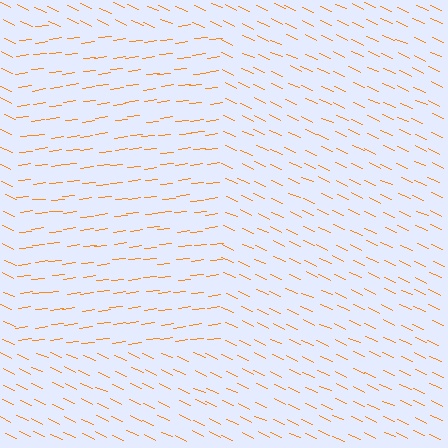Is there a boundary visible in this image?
Yes, there is a texture boundary formed by a change in line orientation.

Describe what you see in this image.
The image is filled with small orange line segments. A rectangle region in the image has lines oriented differently from the surrounding lines, creating a visible texture boundary.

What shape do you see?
I see a rectangle.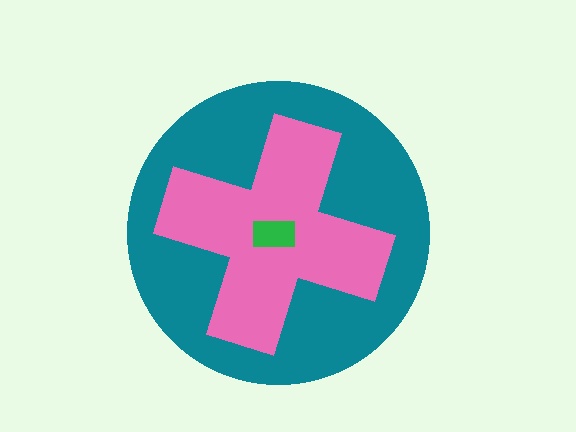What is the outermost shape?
The teal circle.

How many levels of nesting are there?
3.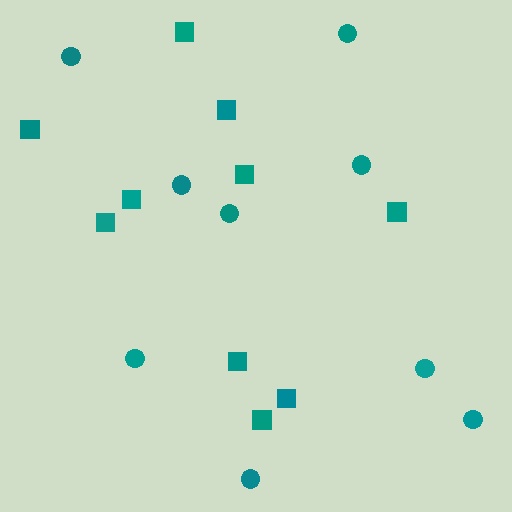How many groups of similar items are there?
There are 2 groups: one group of circles (9) and one group of squares (10).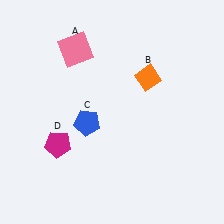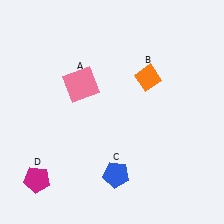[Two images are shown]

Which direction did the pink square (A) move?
The pink square (A) moved down.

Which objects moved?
The objects that moved are: the pink square (A), the blue pentagon (C), the magenta pentagon (D).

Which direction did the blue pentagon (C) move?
The blue pentagon (C) moved down.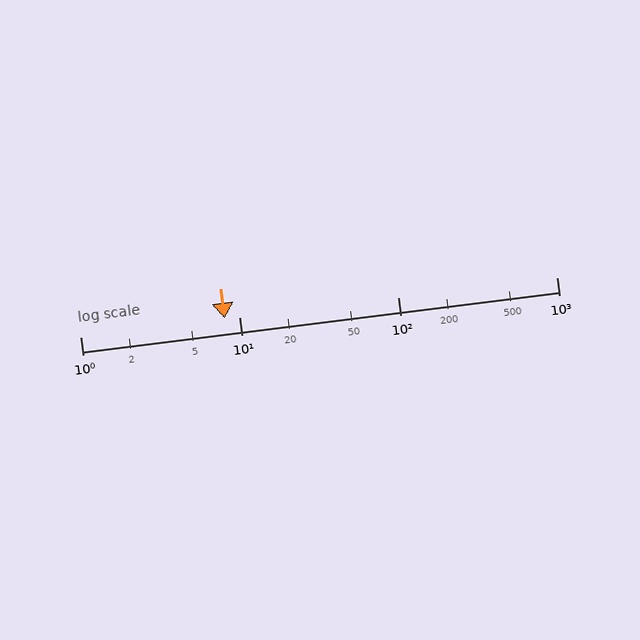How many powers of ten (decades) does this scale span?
The scale spans 3 decades, from 1 to 1000.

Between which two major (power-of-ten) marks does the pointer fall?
The pointer is between 1 and 10.